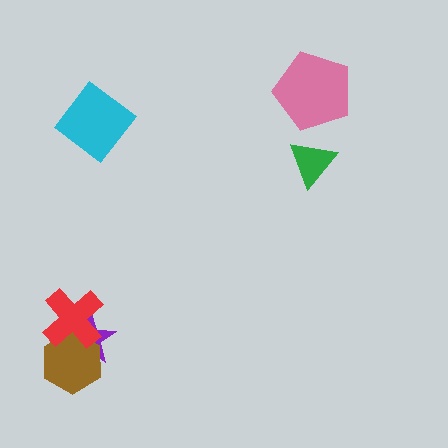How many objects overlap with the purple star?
2 objects overlap with the purple star.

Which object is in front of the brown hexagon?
The red cross is in front of the brown hexagon.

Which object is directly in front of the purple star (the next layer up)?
The brown hexagon is directly in front of the purple star.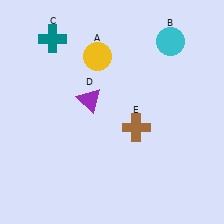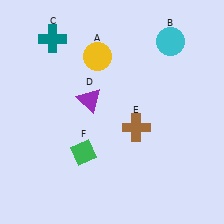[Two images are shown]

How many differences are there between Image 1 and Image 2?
There is 1 difference between the two images.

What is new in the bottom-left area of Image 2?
A green diamond (F) was added in the bottom-left area of Image 2.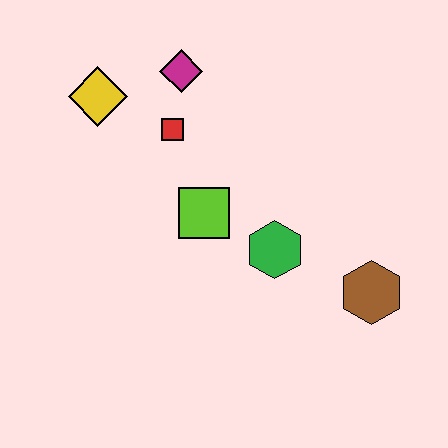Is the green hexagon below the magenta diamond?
Yes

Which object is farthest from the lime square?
The brown hexagon is farthest from the lime square.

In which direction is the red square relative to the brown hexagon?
The red square is to the left of the brown hexagon.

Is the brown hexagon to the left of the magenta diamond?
No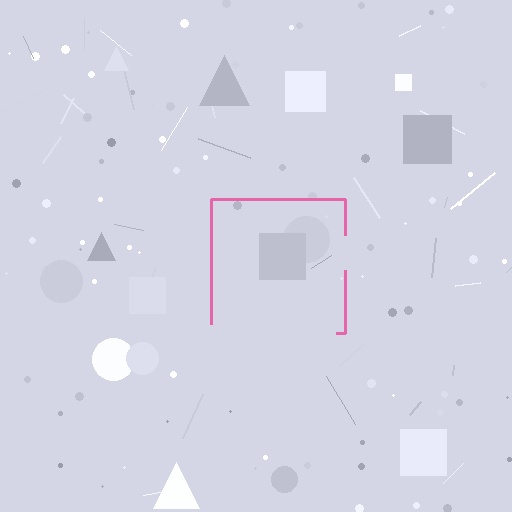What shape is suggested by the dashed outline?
The dashed outline suggests a square.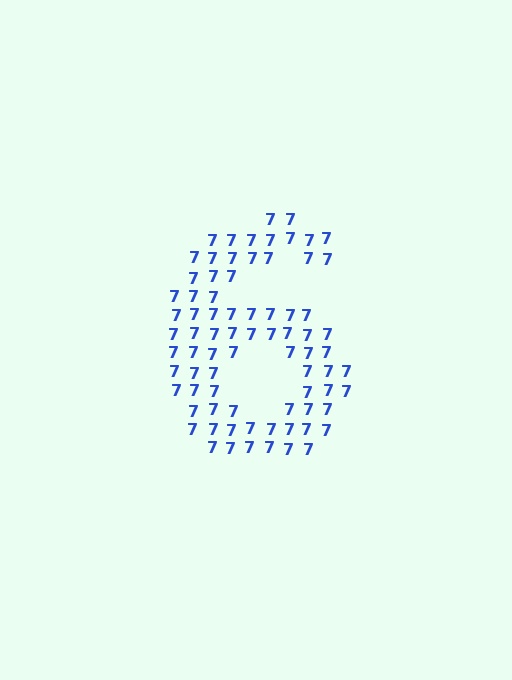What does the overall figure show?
The overall figure shows the digit 6.